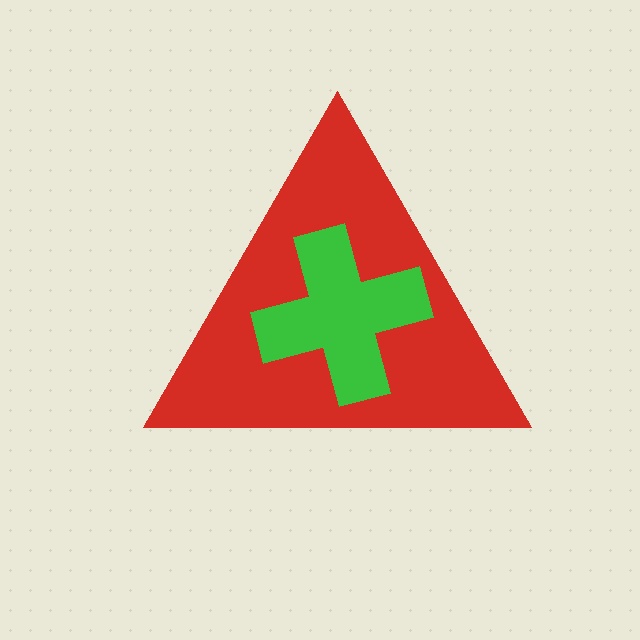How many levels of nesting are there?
2.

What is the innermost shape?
The green cross.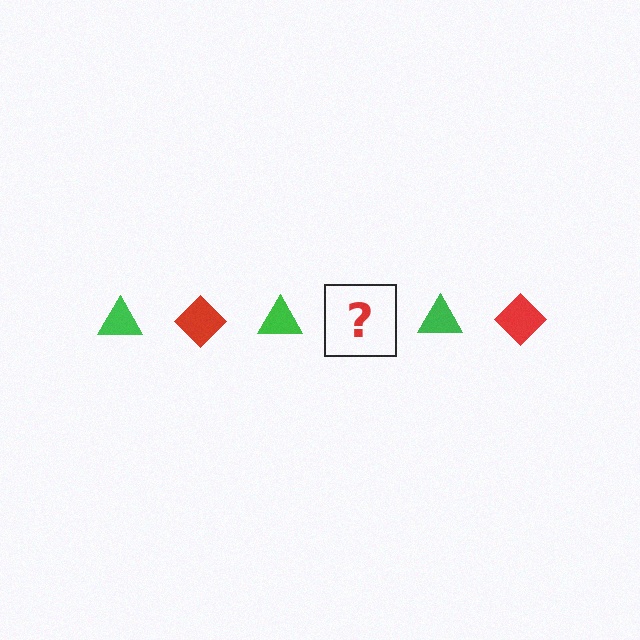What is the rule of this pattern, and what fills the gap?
The rule is that the pattern alternates between green triangle and red diamond. The gap should be filled with a red diamond.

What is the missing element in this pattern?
The missing element is a red diamond.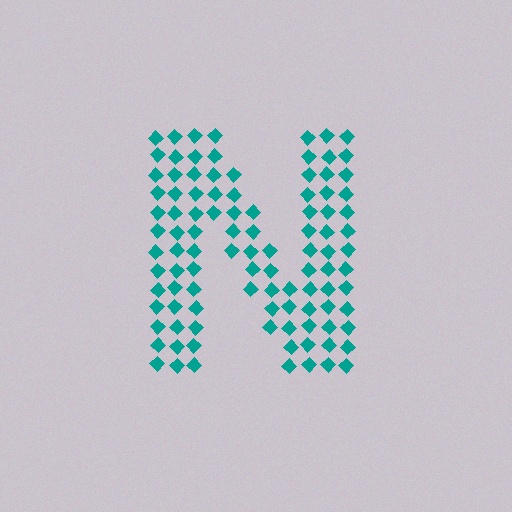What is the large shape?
The large shape is the letter N.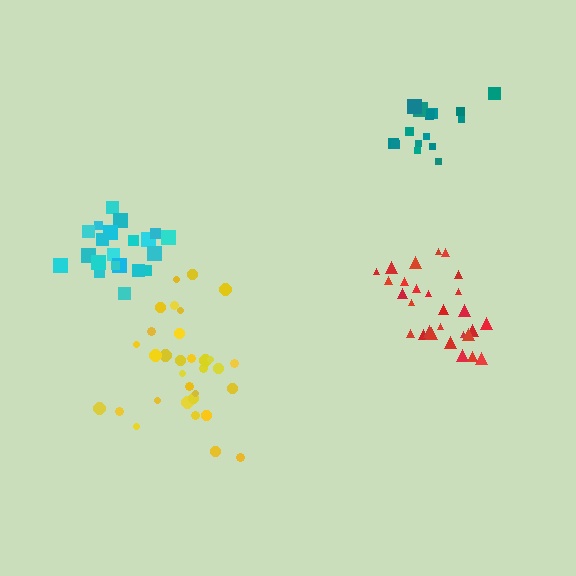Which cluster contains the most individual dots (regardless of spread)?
Yellow (32).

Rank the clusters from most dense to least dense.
cyan, teal, yellow, red.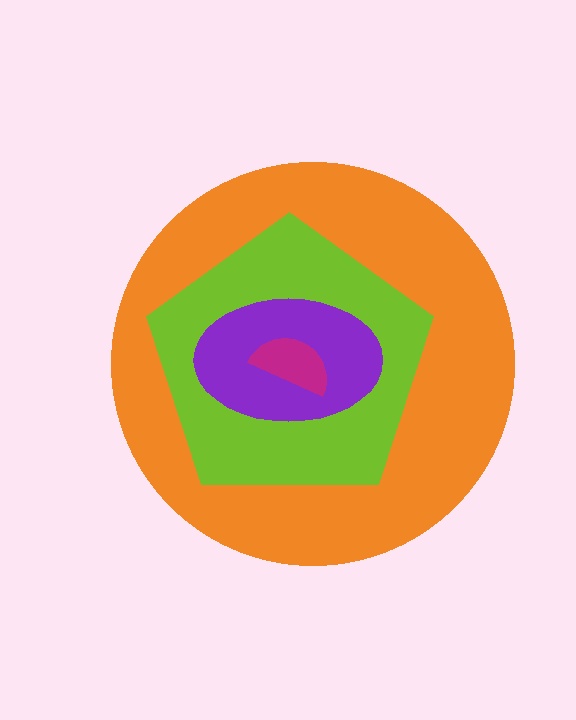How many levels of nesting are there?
4.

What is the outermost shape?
The orange circle.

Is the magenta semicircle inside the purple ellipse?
Yes.